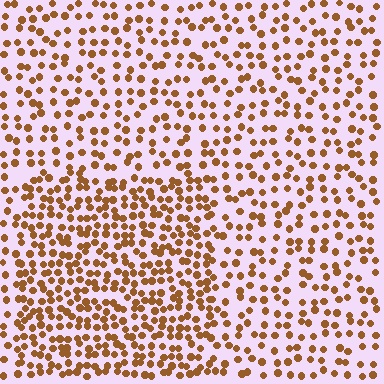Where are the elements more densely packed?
The elements are more densely packed inside the rectangle boundary.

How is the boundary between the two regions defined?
The boundary is defined by a change in element density (approximately 1.8x ratio). All elements are the same color, size, and shape.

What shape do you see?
I see a rectangle.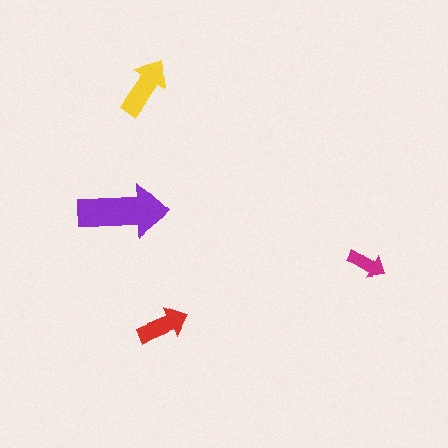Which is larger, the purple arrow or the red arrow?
The purple one.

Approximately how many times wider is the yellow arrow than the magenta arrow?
About 1.5 times wider.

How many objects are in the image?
There are 4 objects in the image.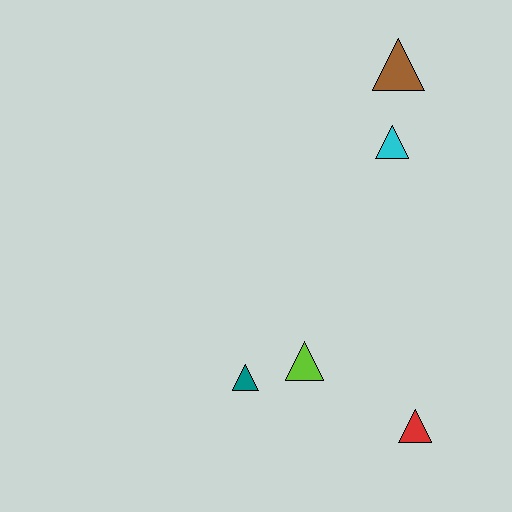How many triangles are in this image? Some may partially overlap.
There are 5 triangles.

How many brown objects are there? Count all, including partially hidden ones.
There is 1 brown object.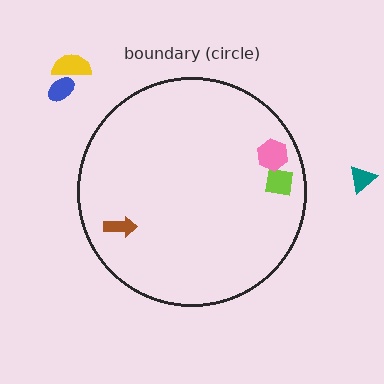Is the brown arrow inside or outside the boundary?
Inside.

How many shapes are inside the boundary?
3 inside, 3 outside.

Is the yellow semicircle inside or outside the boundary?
Outside.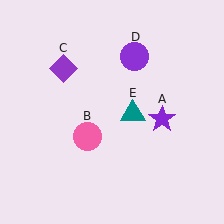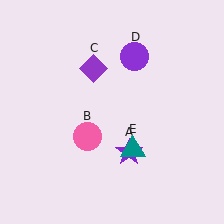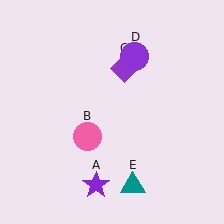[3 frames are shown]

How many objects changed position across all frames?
3 objects changed position: purple star (object A), purple diamond (object C), teal triangle (object E).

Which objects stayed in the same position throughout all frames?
Pink circle (object B) and purple circle (object D) remained stationary.